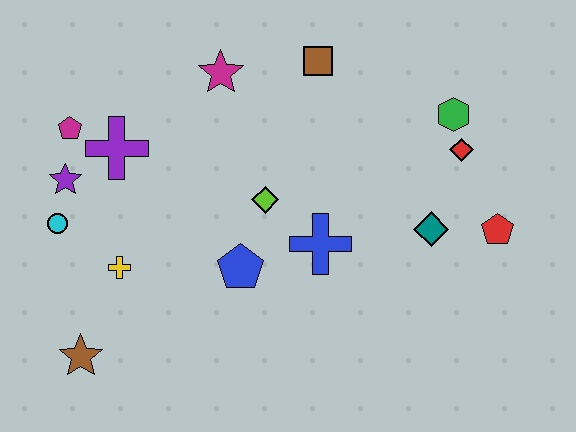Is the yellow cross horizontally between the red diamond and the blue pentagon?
No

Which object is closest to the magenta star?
The brown square is closest to the magenta star.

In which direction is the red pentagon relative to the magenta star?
The red pentagon is to the right of the magenta star.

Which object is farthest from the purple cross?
The red pentagon is farthest from the purple cross.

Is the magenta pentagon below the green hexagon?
Yes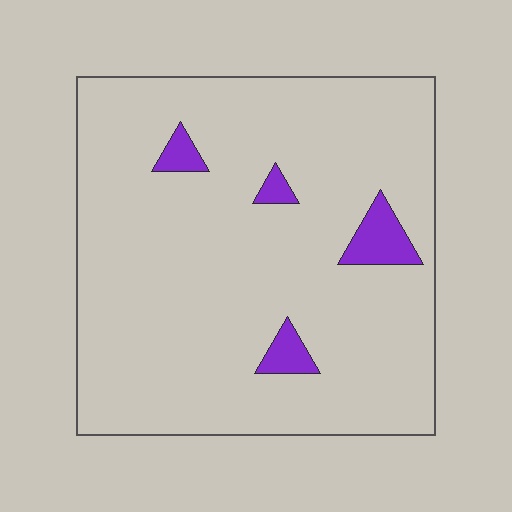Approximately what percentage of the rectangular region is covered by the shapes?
Approximately 5%.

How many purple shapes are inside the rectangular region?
4.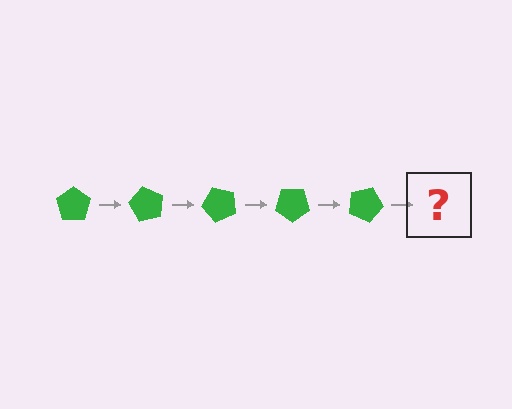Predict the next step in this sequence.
The next step is a green pentagon rotated 300 degrees.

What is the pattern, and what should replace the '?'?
The pattern is that the pentagon rotates 60 degrees each step. The '?' should be a green pentagon rotated 300 degrees.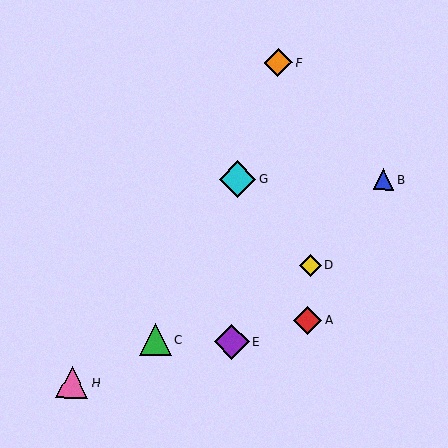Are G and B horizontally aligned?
Yes, both are at y≈179.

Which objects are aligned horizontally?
Objects B, G are aligned horizontally.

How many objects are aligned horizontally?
2 objects (B, G) are aligned horizontally.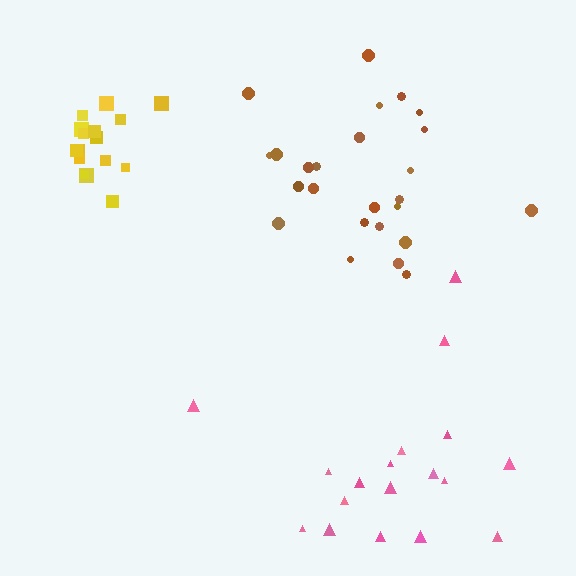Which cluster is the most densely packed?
Yellow.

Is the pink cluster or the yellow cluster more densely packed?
Yellow.